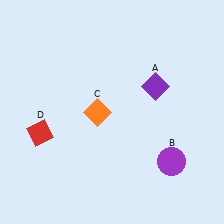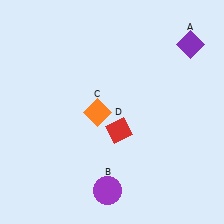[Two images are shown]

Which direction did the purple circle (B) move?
The purple circle (B) moved left.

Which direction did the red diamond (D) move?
The red diamond (D) moved right.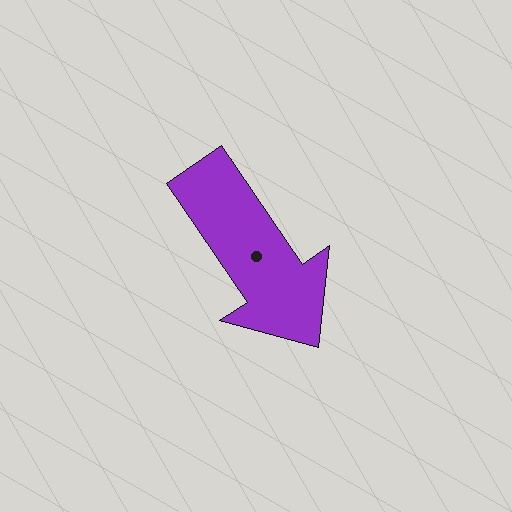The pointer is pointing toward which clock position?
Roughly 5 o'clock.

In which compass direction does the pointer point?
Southeast.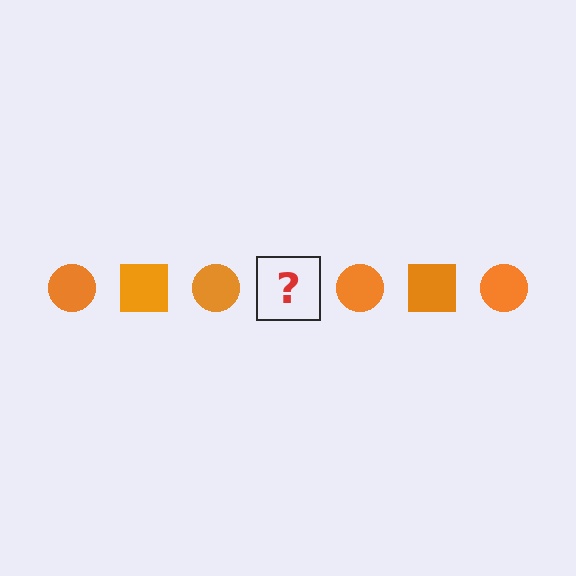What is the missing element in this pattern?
The missing element is an orange square.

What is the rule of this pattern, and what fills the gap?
The rule is that the pattern cycles through circle, square shapes in orange. The gap should be filled with an orange square.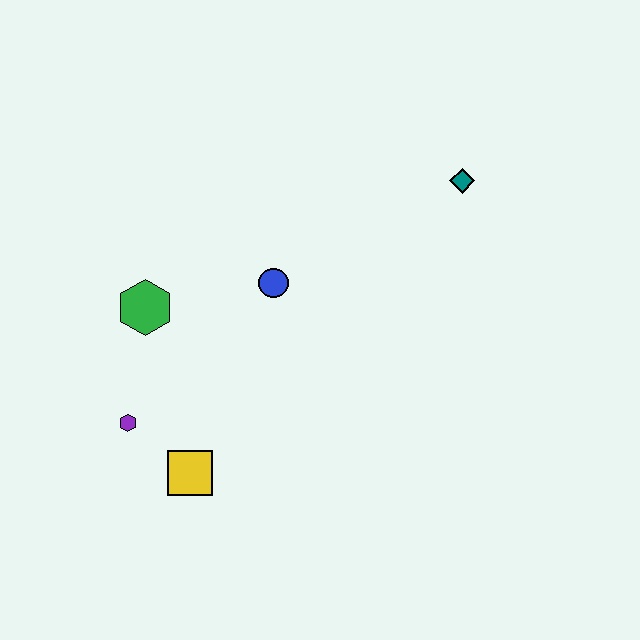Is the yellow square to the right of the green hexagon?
Yes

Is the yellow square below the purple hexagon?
Yes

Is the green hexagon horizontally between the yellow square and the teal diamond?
No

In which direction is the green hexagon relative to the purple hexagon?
The green hexagon is above the purple hexagon.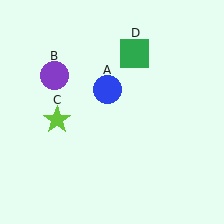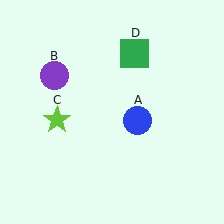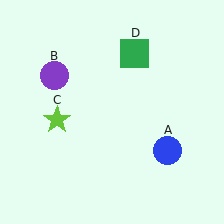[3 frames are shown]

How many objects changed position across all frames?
1 object changed position: blue circle (object A).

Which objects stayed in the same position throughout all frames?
Purple circle (object B) and lime star (object C) and green square (object D) remained stationary.